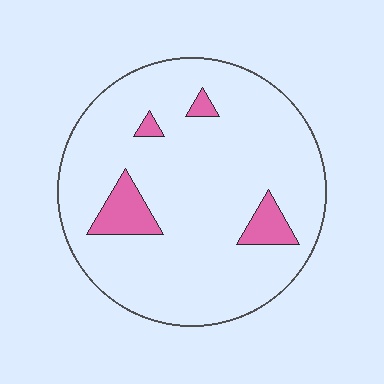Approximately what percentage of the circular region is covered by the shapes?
Approximately 10%.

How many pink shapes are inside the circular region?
4.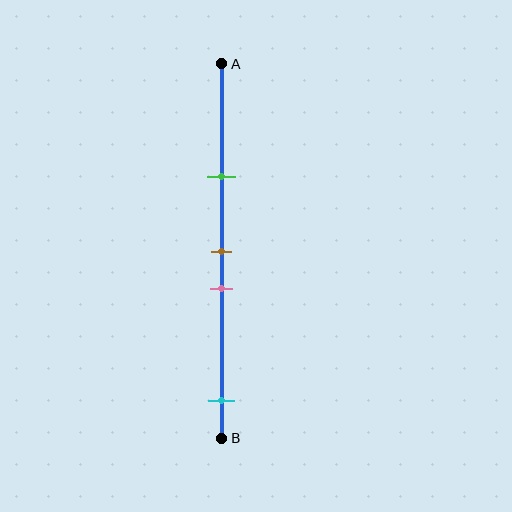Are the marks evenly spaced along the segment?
No, the marks are not evenly spaced.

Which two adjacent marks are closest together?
The brown and pink marks are the closest adjacent pair.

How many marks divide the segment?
There are 4 marks dividing the segment.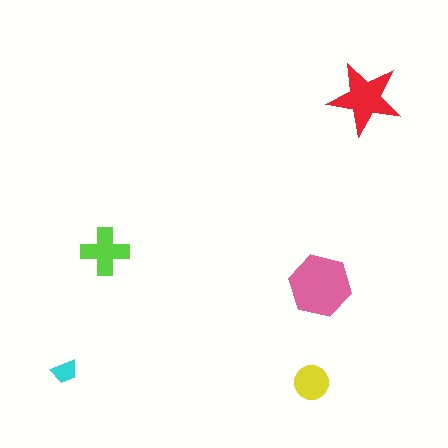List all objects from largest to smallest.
The pink hexagon, the red star, the lime cross, the yellow circle, the cyan trapezoid.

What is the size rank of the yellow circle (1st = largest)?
4th.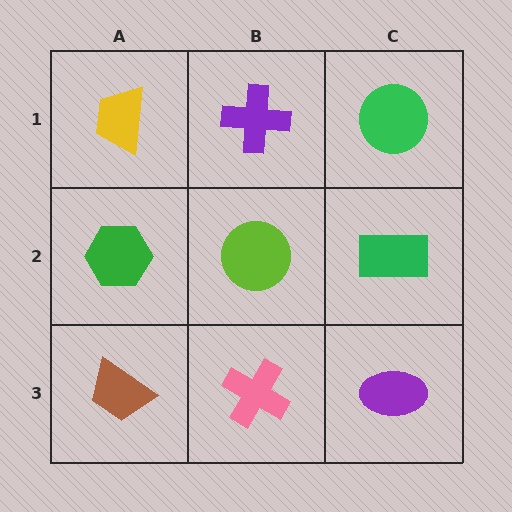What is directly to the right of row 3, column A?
A pink cross.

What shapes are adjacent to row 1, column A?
A green hexagon (row 2, column A), a purple cross (row 1, column B).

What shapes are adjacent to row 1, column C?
A green rectangle (row 2, column C), a purple cross (row 1, column B).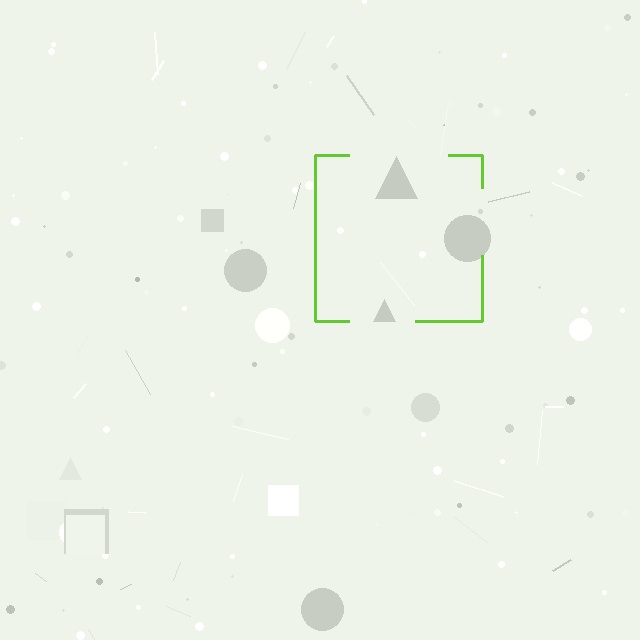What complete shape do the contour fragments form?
The contour fragments form a square.